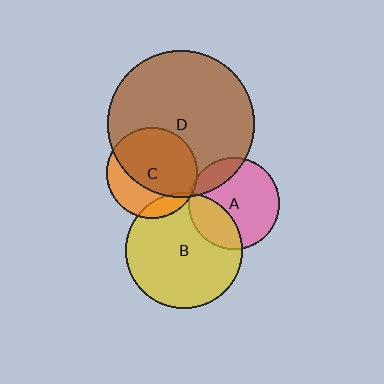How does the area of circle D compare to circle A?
Approximately 2.6 times.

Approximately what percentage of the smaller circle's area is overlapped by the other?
Approximately 5%.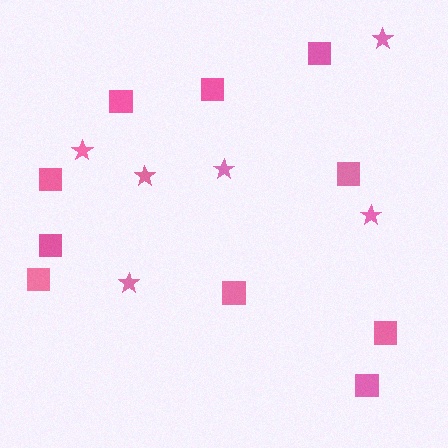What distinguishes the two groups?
There are 2 groups: one group of stars (6) and one group of squares (10).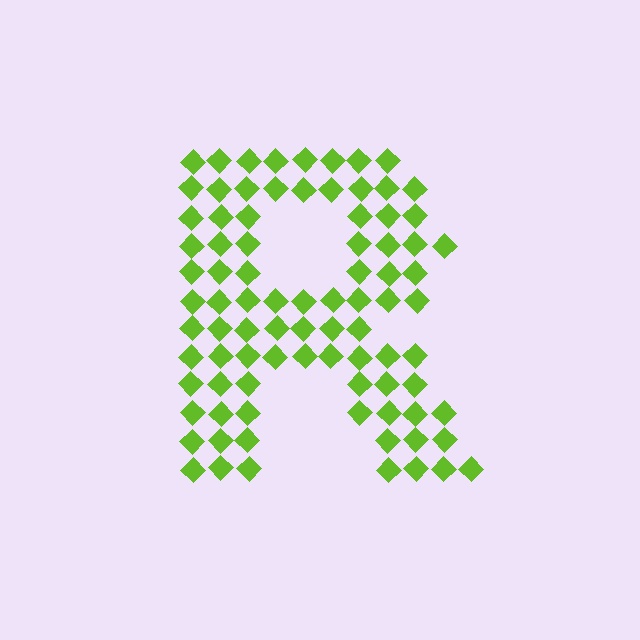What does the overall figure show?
The overall figure shows the letter R.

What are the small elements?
The small elements are diamonds.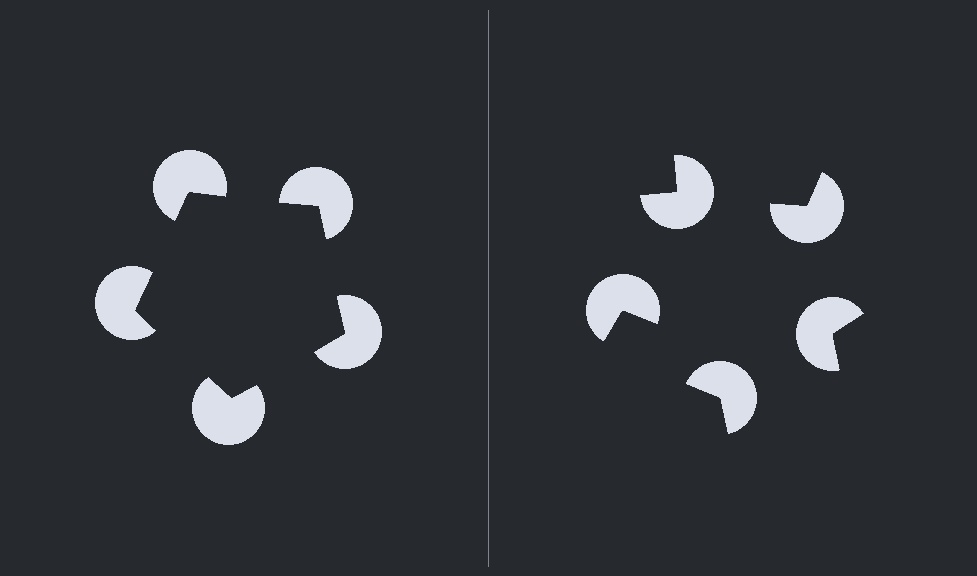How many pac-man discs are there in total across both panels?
10 — 5 on each side.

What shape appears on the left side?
An illusory pentagon.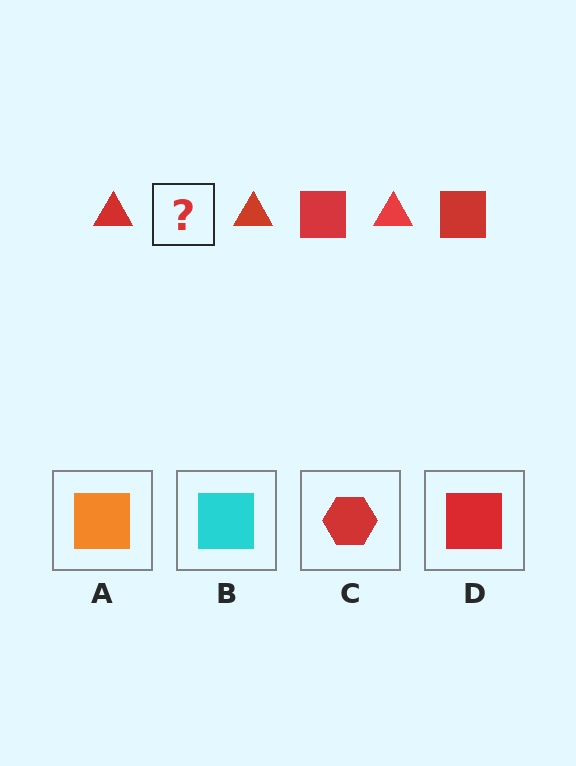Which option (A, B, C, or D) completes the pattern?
D.